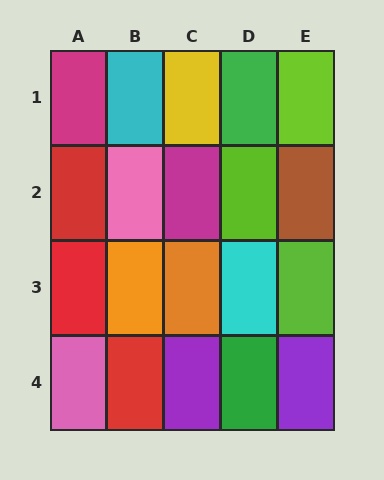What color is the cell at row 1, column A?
Magenta.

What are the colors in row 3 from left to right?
Red, orange, orange, cyan, lime.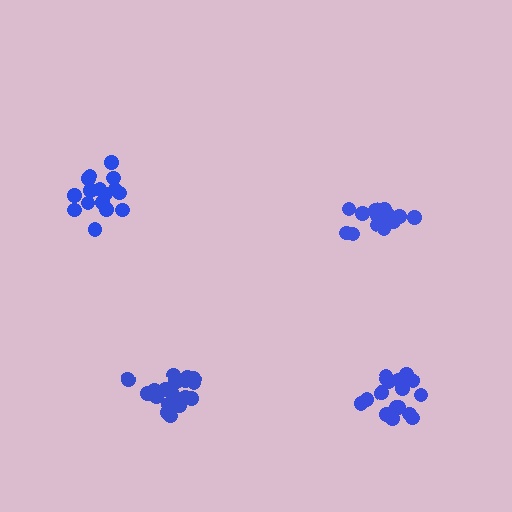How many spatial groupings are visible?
There are 4 spatial groupings.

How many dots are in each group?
Group 1: 17 dots, Group 2: 19 dots, Group 3: 19 dots, Group 4: 16 dots (71 total).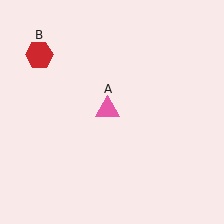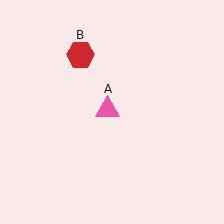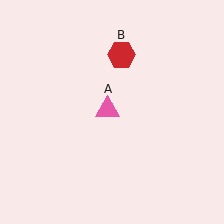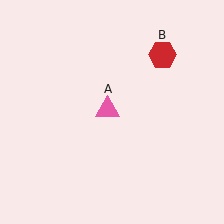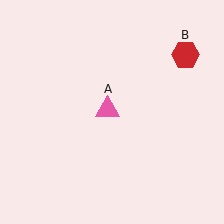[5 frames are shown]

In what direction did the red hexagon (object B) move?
The red hexagon (object B) moved right.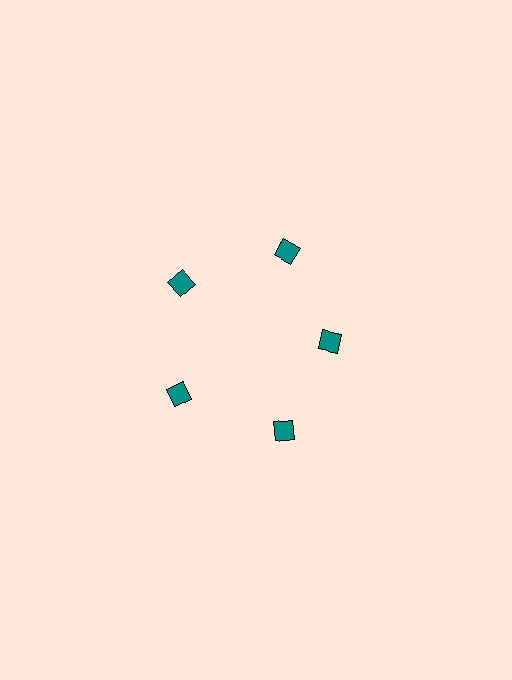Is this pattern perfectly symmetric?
No. The 5 teal squares are arranged in a ring, but one element near the 3 o'clock position is pulled inward toward the center, breaking the 5-fold rotational symmetry.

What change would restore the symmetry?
The symmetry would be restored by moving it outward, back onto the ring so that all 5 squares sit at equal angles and equal distance from the center.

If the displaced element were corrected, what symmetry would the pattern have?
It would have 5-fold rotational symmetry — the pattern would map onto itself every 72 degrees.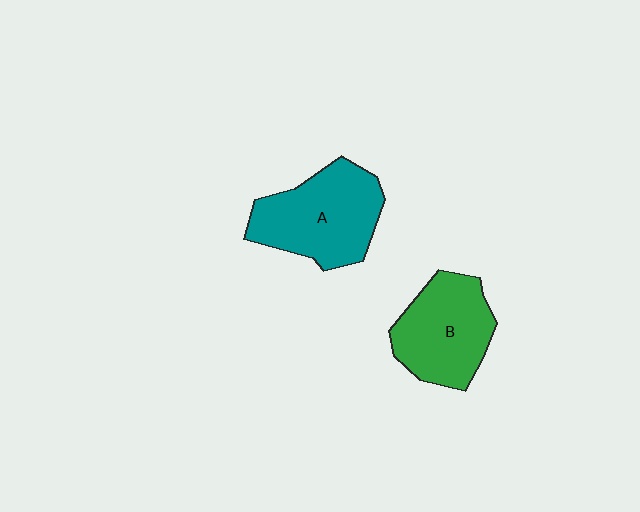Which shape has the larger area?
Shape A (teal).